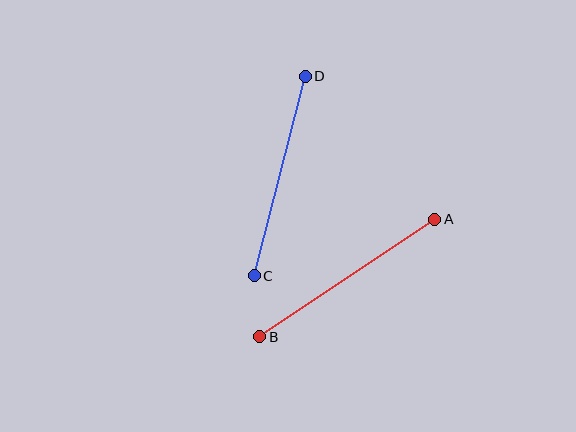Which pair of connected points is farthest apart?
Points A and B are farthest apart.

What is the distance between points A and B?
The distance is approximately 211 pixels.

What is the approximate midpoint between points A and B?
The midpoint is at approximately (347, 278) pixels.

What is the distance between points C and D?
The distance is approximately 206 pixels.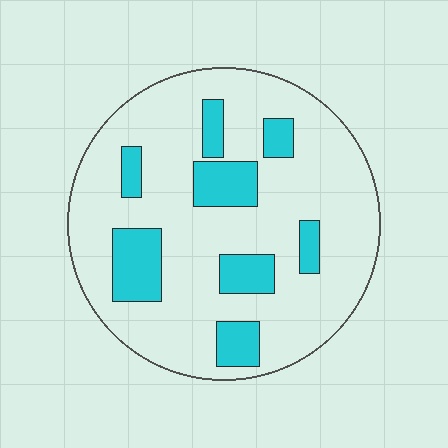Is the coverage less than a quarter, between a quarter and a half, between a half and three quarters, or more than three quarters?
Less than a quarter.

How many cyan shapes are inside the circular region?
8.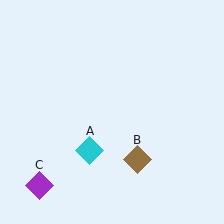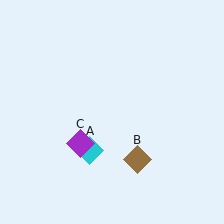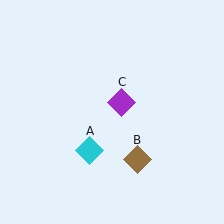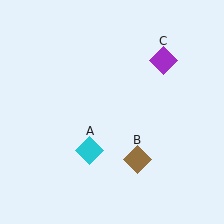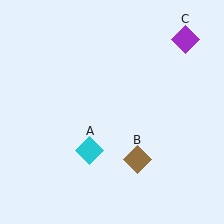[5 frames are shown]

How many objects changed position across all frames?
1 object changed position: purple diamond (object C).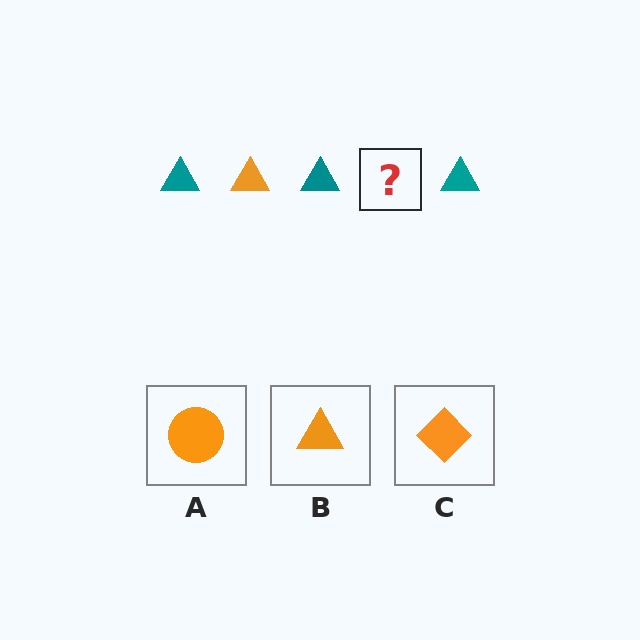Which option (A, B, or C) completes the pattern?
B.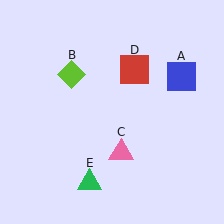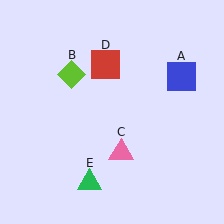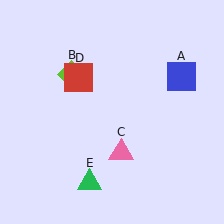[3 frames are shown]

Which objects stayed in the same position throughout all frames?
Blue square (object A) and lime diamond (object B) and pink triangle (object C) and green triangle (object E) remained stationary.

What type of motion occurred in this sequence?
The red square (object D) rotated counterclockwise around the center of the scene.